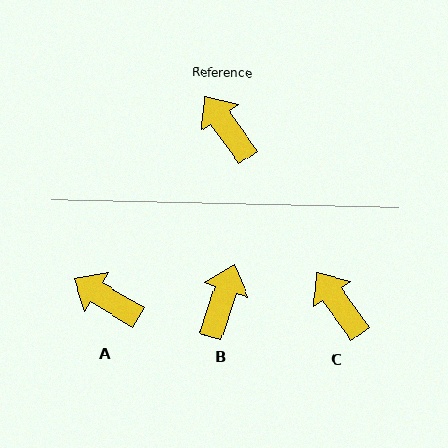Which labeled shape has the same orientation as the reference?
C.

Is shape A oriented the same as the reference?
No, it is off by about 24 degrees.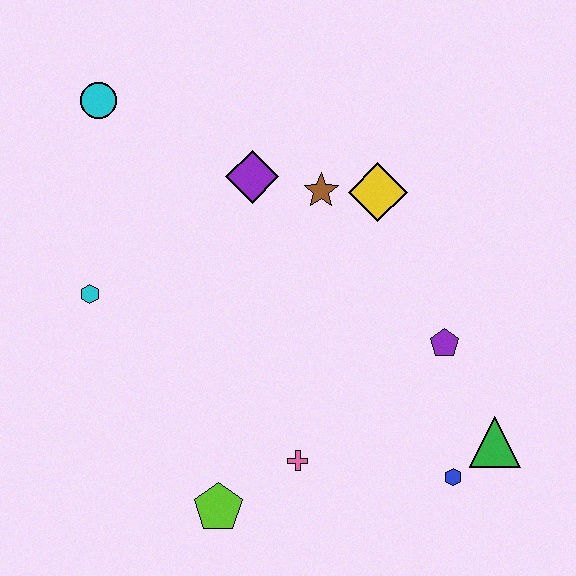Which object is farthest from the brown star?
The lime pentagon is farthest from the brown star.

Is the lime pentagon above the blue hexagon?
No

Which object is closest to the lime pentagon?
The pink cross is closest to the lime pentagon.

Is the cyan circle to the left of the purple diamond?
Yes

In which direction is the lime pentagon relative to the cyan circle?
The lime pentagon is below the cyan circle.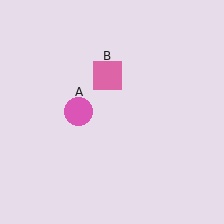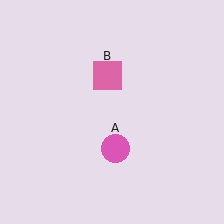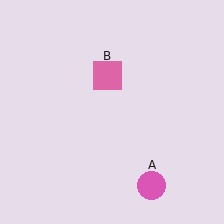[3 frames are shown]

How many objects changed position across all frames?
1 object changed position: pink circle (object A).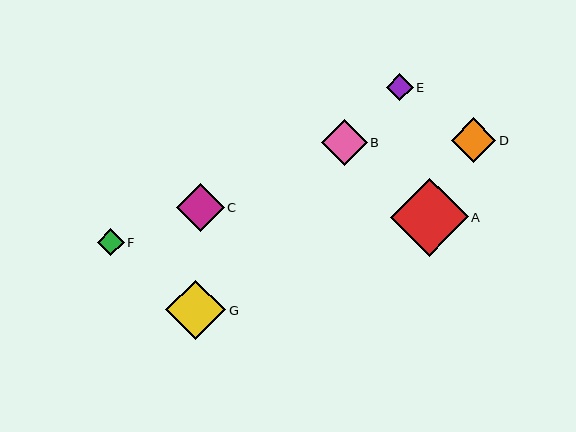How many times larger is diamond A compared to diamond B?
Diamond A is approximately 1.7 times the size of diamond B.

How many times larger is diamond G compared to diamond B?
Diamond G is approximately 1.3 times the size of diamond B.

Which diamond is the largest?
Diamond A is the largest with a size of approximately 78 pixels.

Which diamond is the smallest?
Diamond F is the smallest with a size of approximately 27 pixels.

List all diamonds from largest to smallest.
From largest to smallest: A, G, C, B, D, E, F.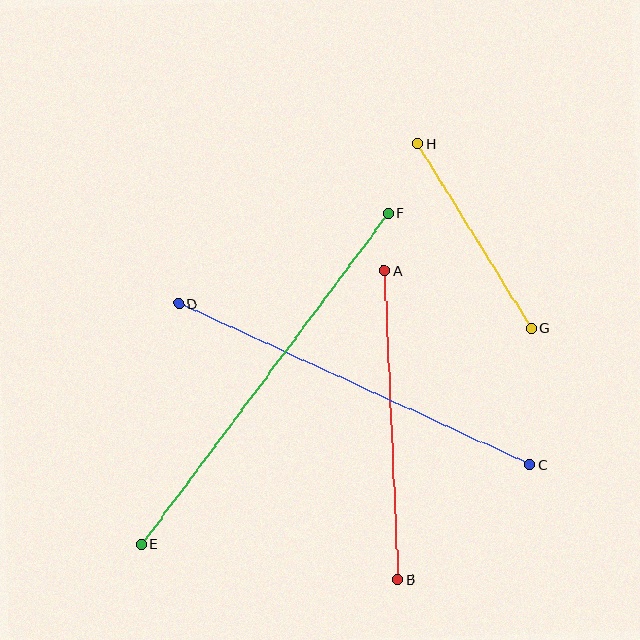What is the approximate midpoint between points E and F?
The midpoint is at approximately (265, 379) pixels.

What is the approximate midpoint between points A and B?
The midpoint is at approximately (391, 425) pixels.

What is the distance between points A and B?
The distance is approximately 309 pixels.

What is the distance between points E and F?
The distance is approximately 413 pixels.